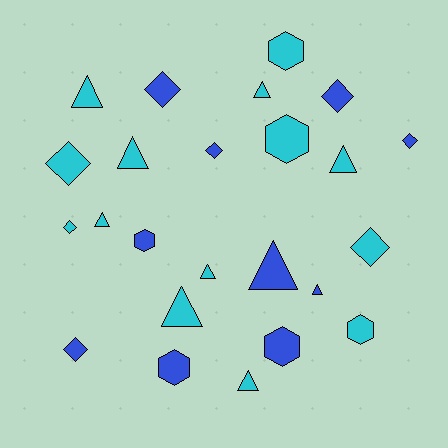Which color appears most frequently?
Cyan, with 14 objects.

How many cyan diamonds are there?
There are 3 cyan diamonds.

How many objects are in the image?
There are 24 objects.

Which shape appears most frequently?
Triangle, with 10 objects.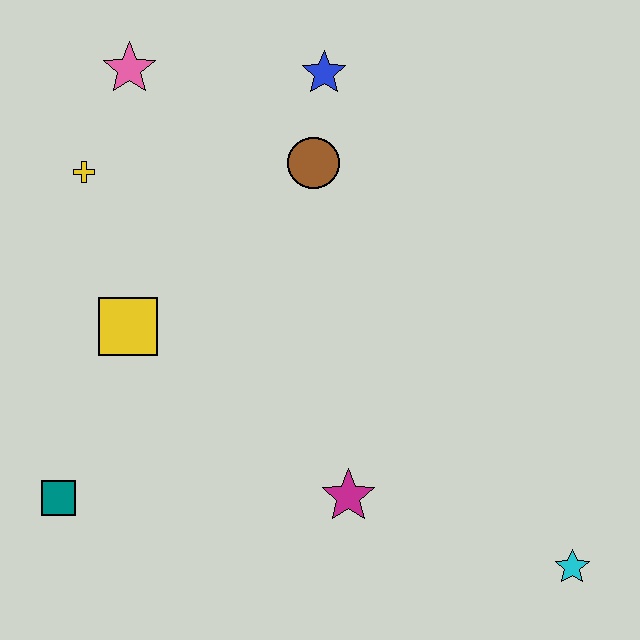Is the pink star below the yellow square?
No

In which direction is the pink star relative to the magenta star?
The pink star is above the magenta star.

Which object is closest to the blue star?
The brown circle is closest to the blue star.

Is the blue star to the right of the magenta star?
No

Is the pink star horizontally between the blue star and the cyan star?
No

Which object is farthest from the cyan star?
The pink star is farthest from the cyan star.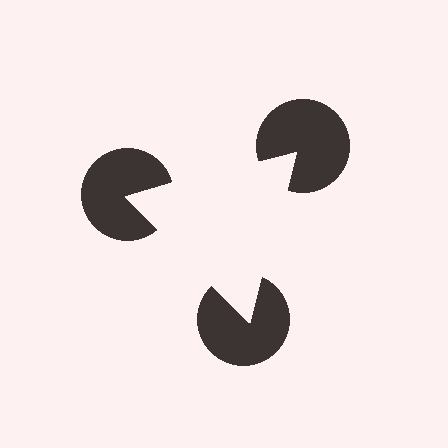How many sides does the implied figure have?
3 sides.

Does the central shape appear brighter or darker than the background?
It typically appears slightly brighter than the background, even though no actual brightness change is drawn.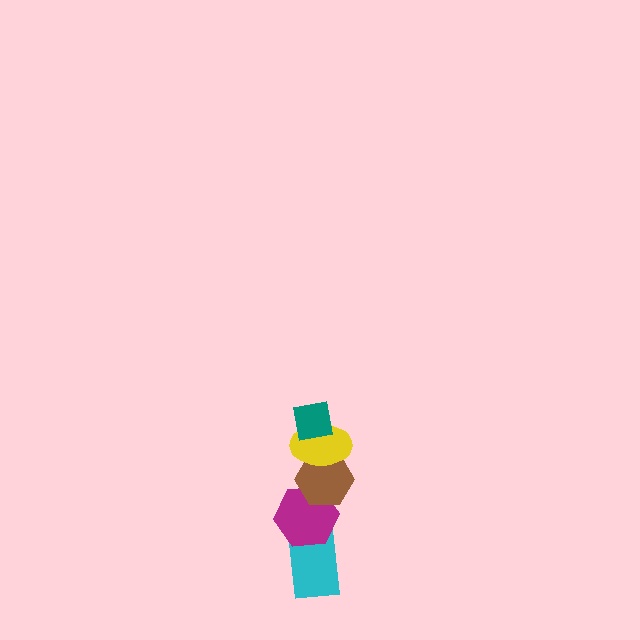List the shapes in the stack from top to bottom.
From top to bottom: the teal square, the yellow ellipse, the brown hexagon, the magenta hexagon, the cyan rectangle.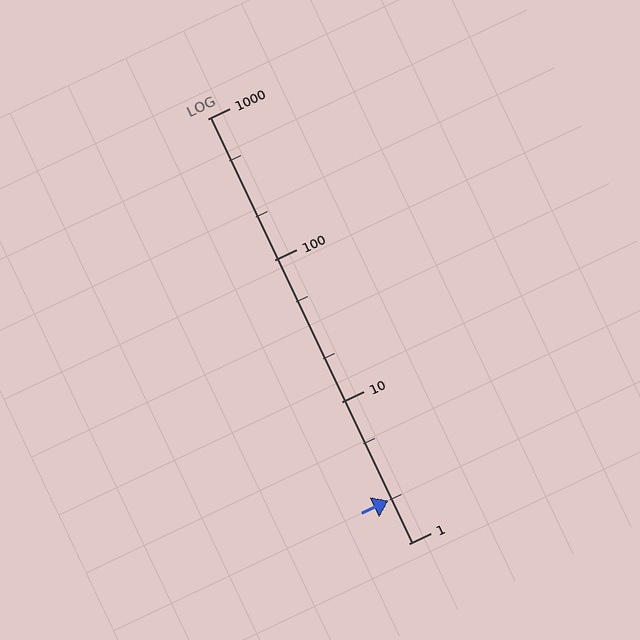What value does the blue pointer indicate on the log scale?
The pointer indicates approximately 2.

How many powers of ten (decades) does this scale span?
The scale spans 3 decades, from 1 to 1000.